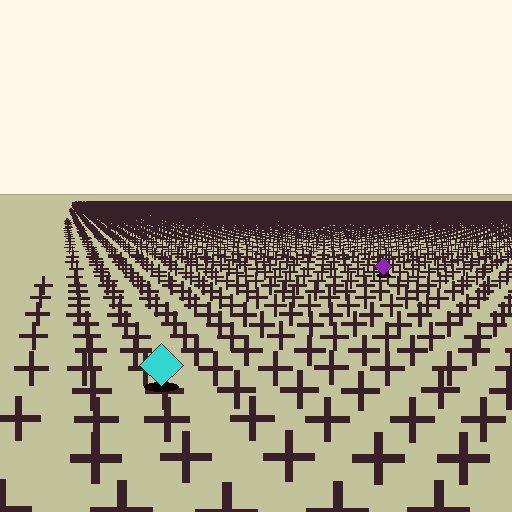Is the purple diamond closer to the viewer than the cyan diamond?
No. The cyan diamond is closer — you can tell from the texture gradient: the ground texture is coarser near it.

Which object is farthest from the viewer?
The purple diamond is farthest from the viewer. It appears smaller and the ground texture around it is denser.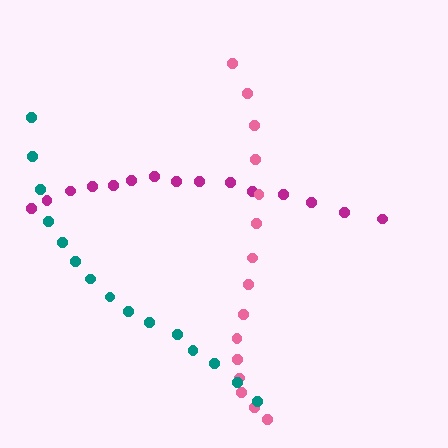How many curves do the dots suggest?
There are 3 distinct paths.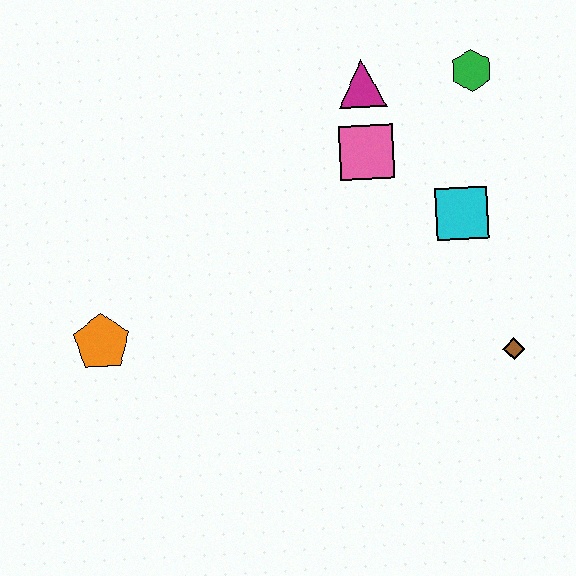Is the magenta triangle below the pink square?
No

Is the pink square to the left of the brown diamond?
Yes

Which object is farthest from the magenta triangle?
The orange pentagon is farthest from the magenta triangle.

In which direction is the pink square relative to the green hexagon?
The pink square is to the left of the green hexagon.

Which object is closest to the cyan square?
The pink square is closest to the cyan square.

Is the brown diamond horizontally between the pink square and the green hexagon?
No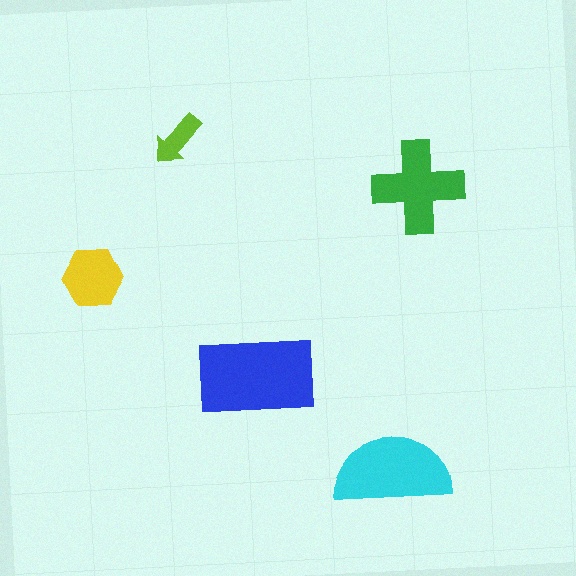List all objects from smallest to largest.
The lime arrow, the yellow hexagon, the green cross, the cyan semicircle, the blue rectangle.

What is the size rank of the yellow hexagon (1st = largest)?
4th.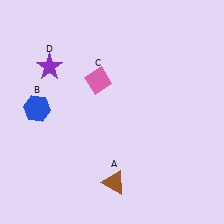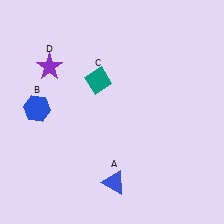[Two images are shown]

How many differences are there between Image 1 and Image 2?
There are 2 differences between the two images.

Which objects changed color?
A changed from brown to blue. C changed from pink to teal.